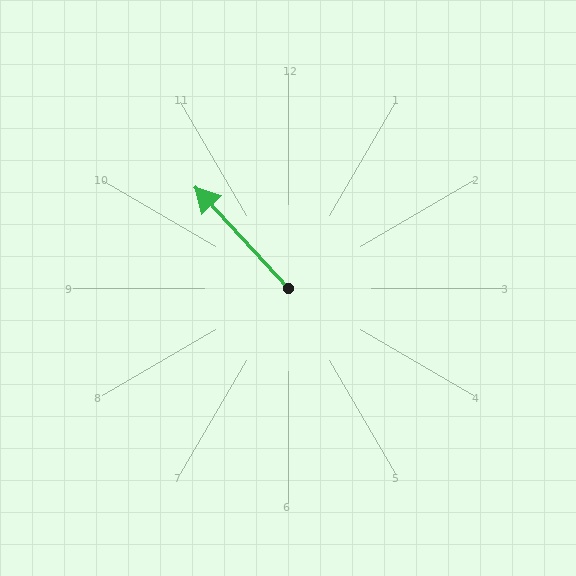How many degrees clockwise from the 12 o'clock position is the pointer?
Approximately 317 degrees.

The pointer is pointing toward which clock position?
Roughly 11 o'clock.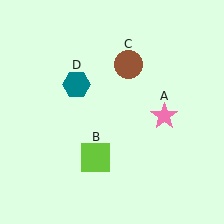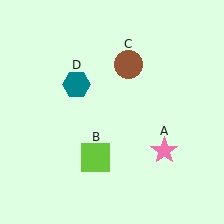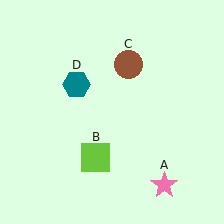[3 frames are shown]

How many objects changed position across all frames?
1 object changed position: pink star (object A).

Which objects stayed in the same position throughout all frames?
Lime square (object B) and brown circle (object C) and teal hexagon (object D) remained stationary.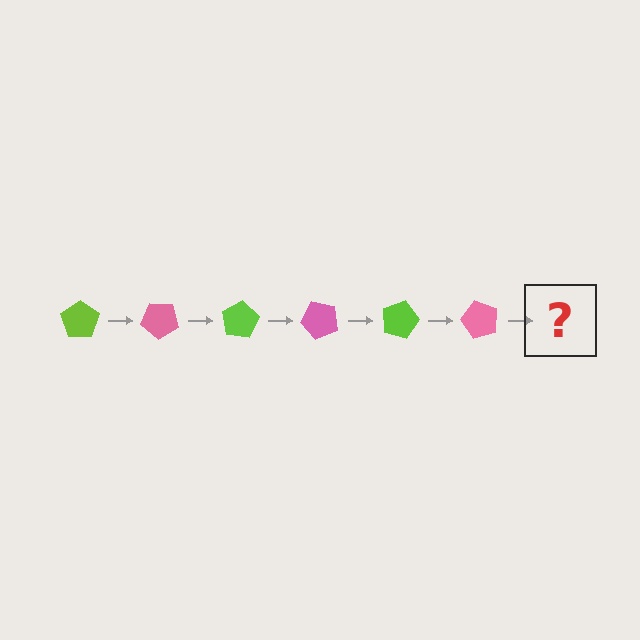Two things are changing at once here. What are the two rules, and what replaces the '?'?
The two rules are that it rotates 40 degrees each step and the color cycles through lime and pink. The '?' should be a lime pentagon, rotated 240 degrees from the start.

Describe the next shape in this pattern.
It should be a lime pentagon, rotated 240 degrees from the start.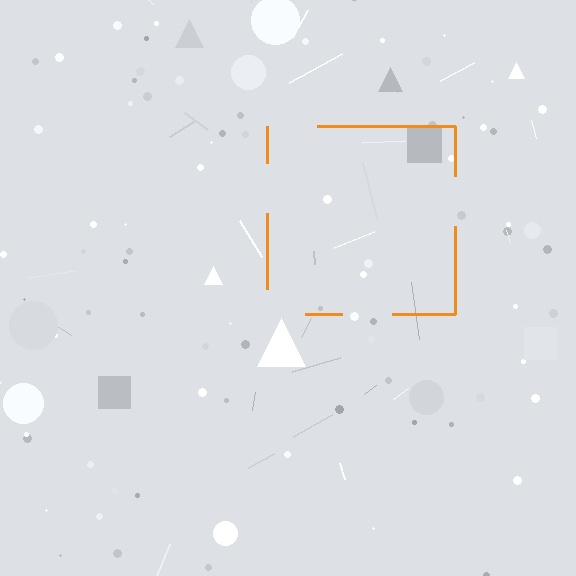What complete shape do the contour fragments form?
The contour fragments form a square.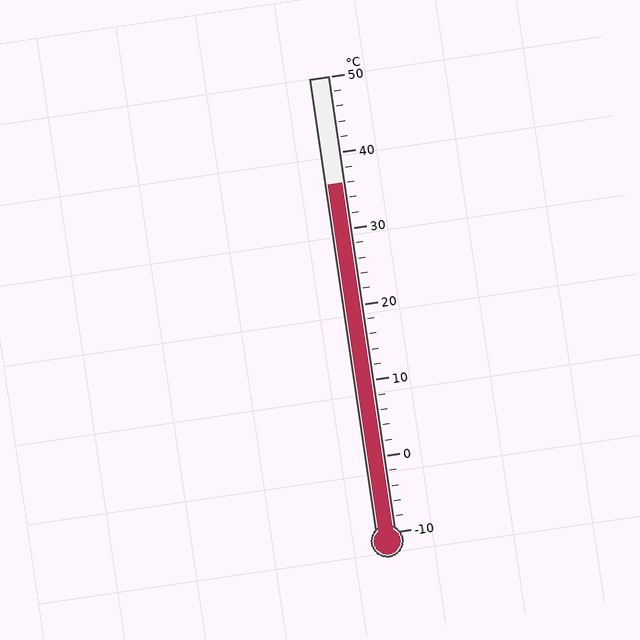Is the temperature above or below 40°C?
The temperature is below 40°C.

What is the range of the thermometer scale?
The thermometer scale ranges from -10°C to 50°C.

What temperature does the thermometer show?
The thermometer shows approximately 36°C.